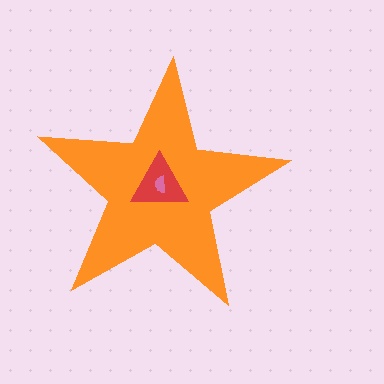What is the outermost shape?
The orange star.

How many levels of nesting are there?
3.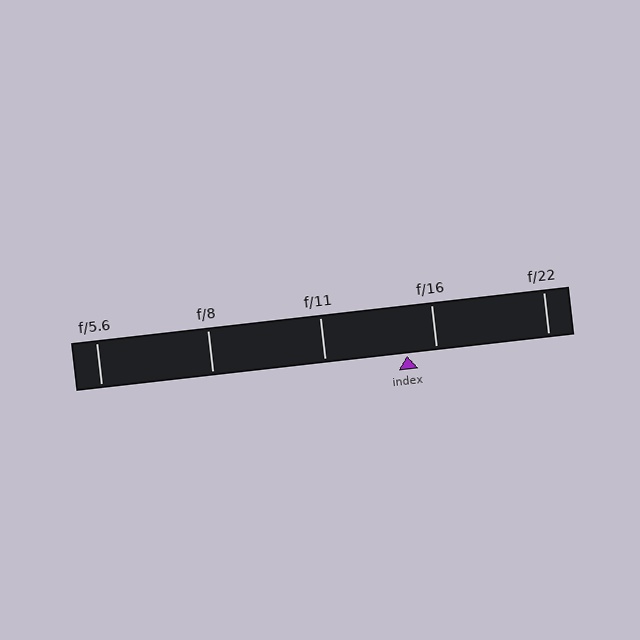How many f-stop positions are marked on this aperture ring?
There are 5 f-stop positions marked.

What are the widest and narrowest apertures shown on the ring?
The widest aperture shown is f/5.6 and the narrowest is f/22.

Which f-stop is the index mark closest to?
The index mark is closest to f/16.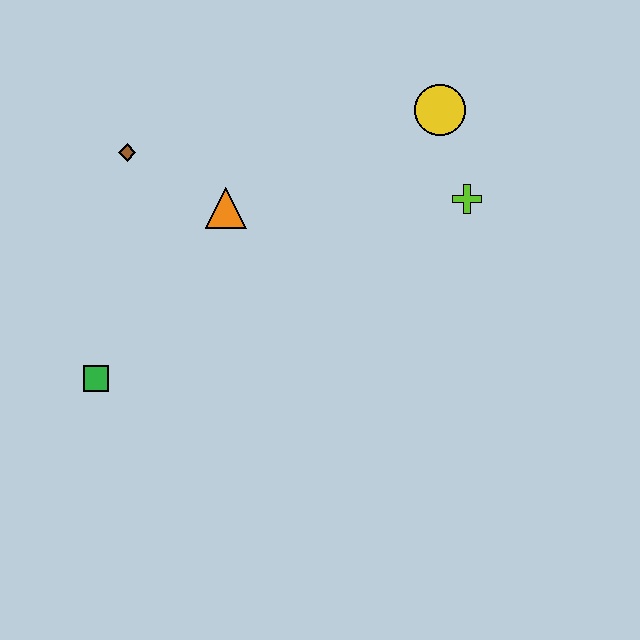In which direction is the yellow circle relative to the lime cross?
The yellow circle is above the lime cross.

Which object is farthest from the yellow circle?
The green square is farthest from the yellow circle.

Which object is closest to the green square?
The orange triangle is closest to the green square.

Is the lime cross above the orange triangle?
Yes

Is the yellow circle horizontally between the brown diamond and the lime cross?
Yes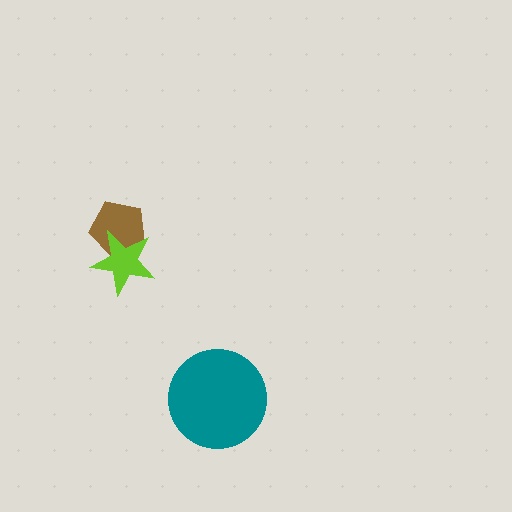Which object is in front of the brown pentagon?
The lime star is in front of the brown pentagon.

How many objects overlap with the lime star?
1 object overlaps with the lime star.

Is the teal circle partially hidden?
No, no other shape covers it.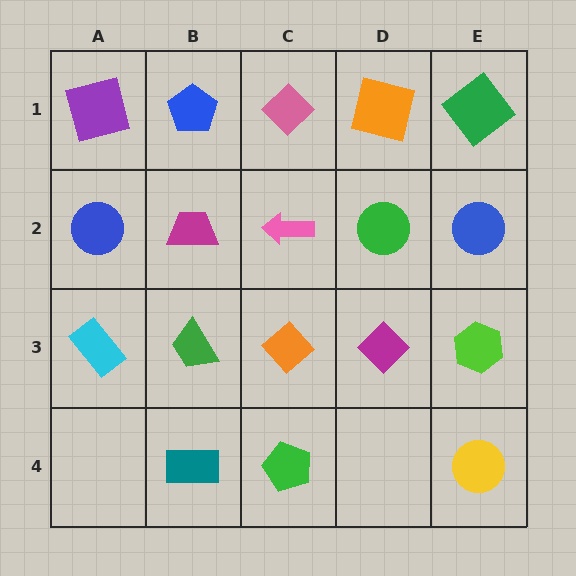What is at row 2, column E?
A blue circle.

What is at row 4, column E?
A yellow circle.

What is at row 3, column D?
A magenta diamond.